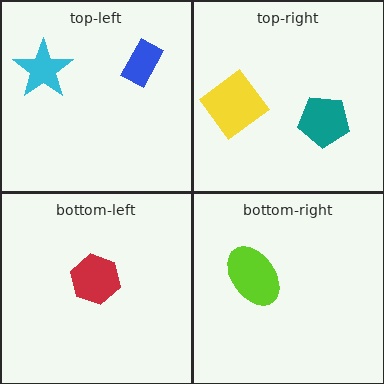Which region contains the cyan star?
The top-left region.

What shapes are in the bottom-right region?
The lime ellipse.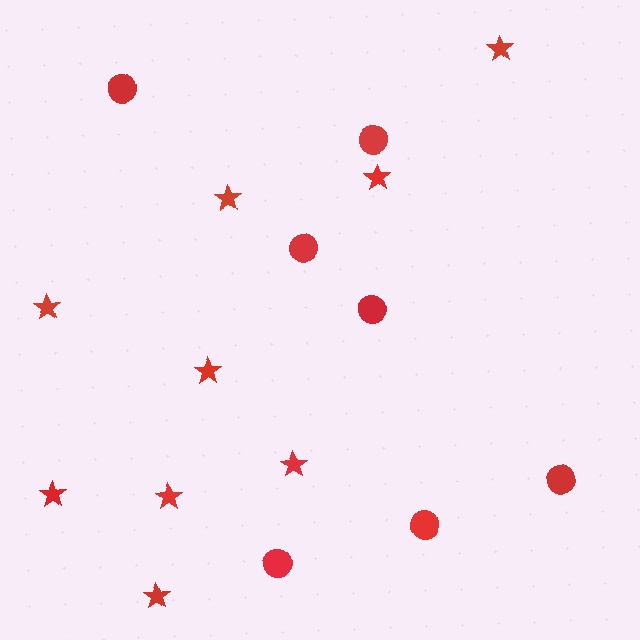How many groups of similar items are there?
There are 2 groups: one group of stars (9) and one group of circles (7).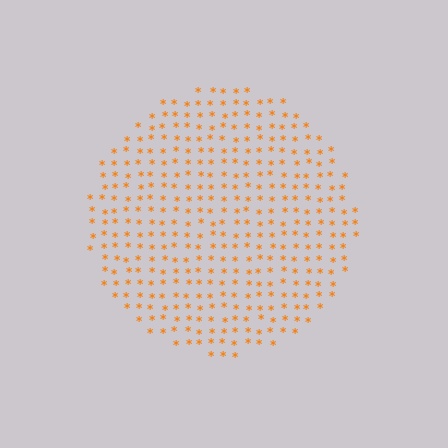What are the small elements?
The small elements are asterisks.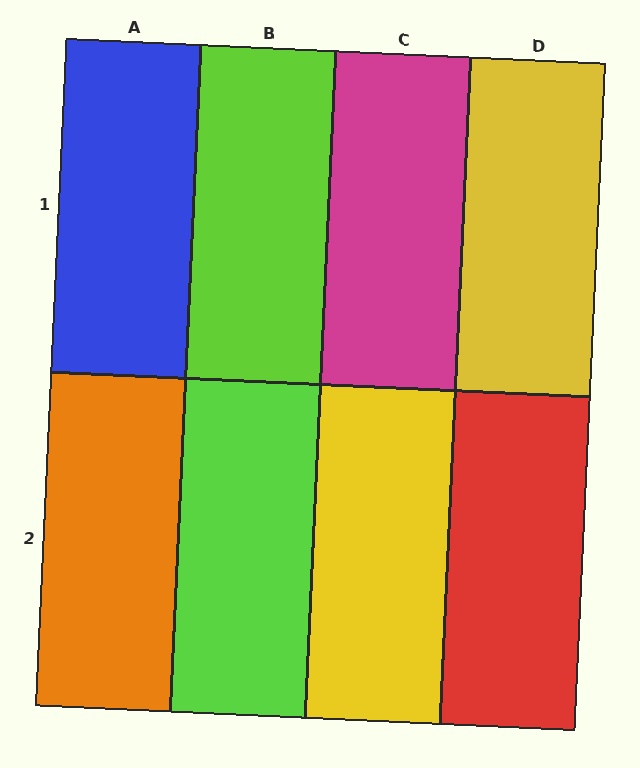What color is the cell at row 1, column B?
Lime.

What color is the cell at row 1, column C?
Magenta.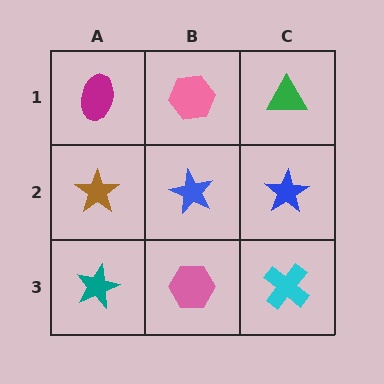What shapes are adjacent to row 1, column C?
A blue star (row 2, column C), a pink hexagon (row 1, column B).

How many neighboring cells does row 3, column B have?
3.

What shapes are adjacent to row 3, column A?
A brown star (row 2, column A), a pink hexagon (row 3, column B).